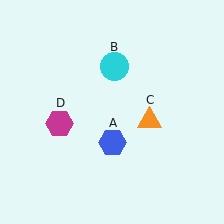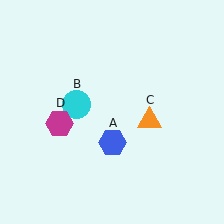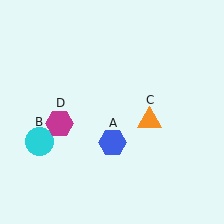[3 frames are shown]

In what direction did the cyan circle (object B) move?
The cyan circle (object B) moved down and to the left.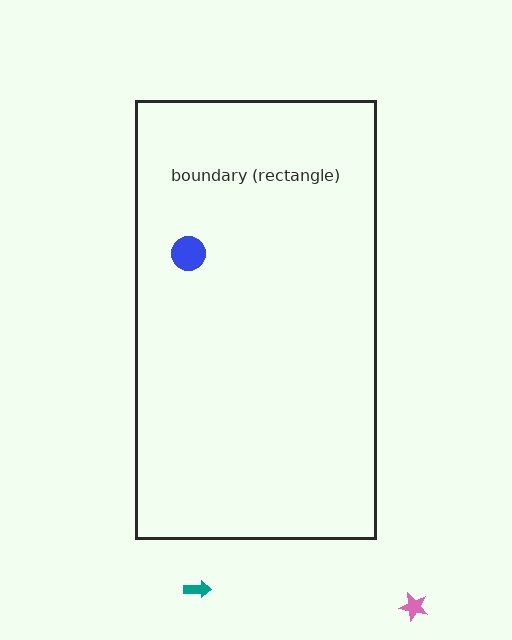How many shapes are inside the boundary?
1 inside, 2 outside.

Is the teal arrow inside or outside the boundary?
Outside.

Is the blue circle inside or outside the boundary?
Inside.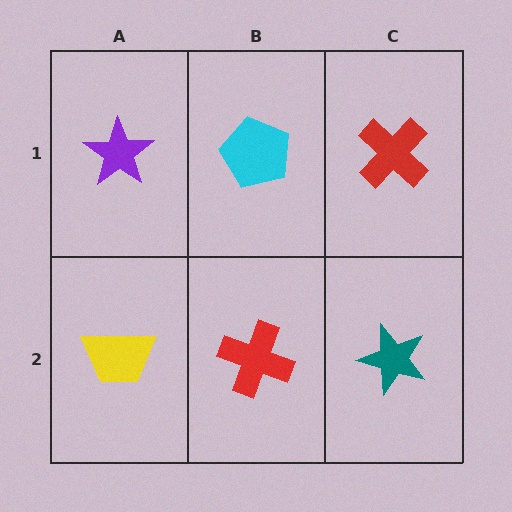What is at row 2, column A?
A yellow trapezoid.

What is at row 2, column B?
A red cross.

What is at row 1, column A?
A purple star.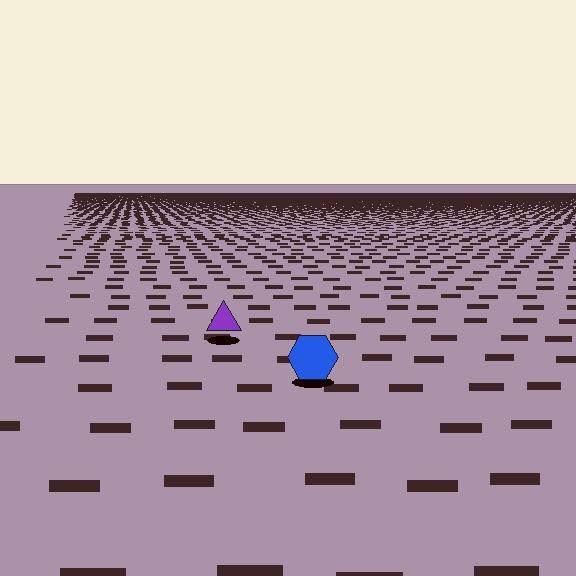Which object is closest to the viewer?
The blue hexagon is closest. The texture marks near it are larger and more spread out.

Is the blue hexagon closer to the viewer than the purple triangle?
Yes. The blue hexagon is closer — you can tell from the texture gradient: the ground texture is coarser near it.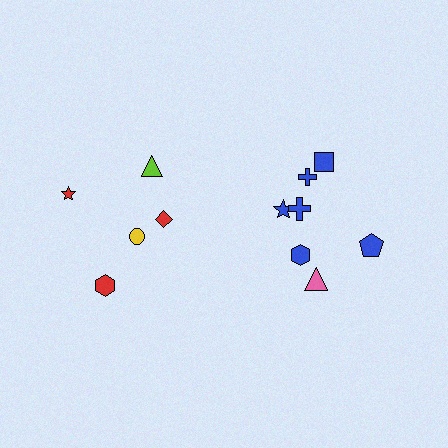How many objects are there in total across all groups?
There are 12 objects.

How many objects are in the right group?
There are 7 objects.